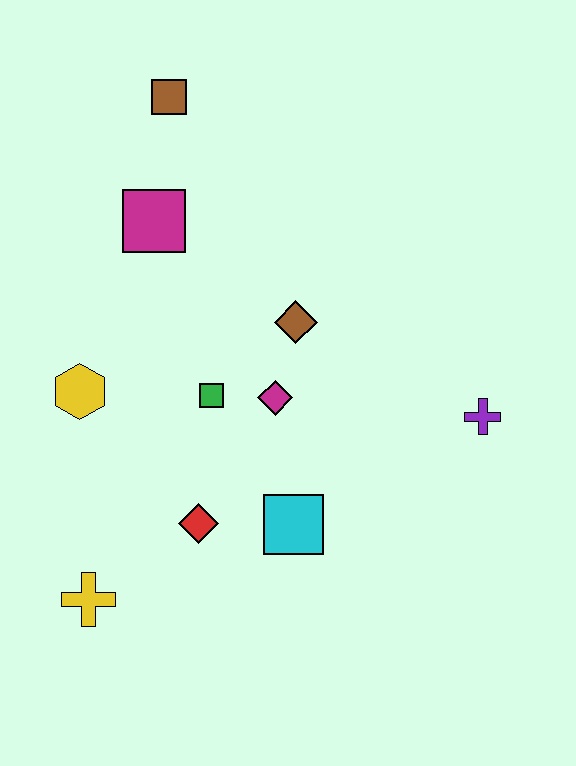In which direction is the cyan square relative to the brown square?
The cyan square is below the brown square.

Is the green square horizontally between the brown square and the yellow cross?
No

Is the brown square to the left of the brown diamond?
Yes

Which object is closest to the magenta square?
The brown square is closest to the magenta square.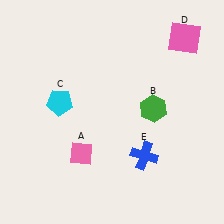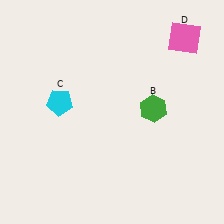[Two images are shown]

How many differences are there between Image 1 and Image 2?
There are 2 differences between the two images.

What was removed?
The blue cross (E), the pink diamond (A) were removed in Image 2.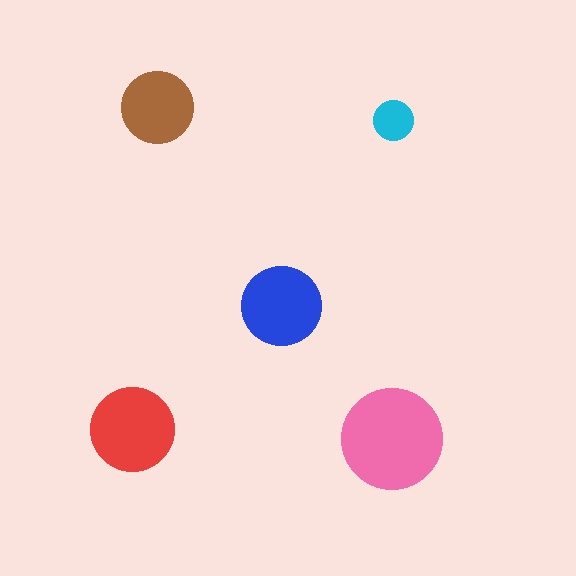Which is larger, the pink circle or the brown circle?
The pink one.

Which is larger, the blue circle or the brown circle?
The blue one.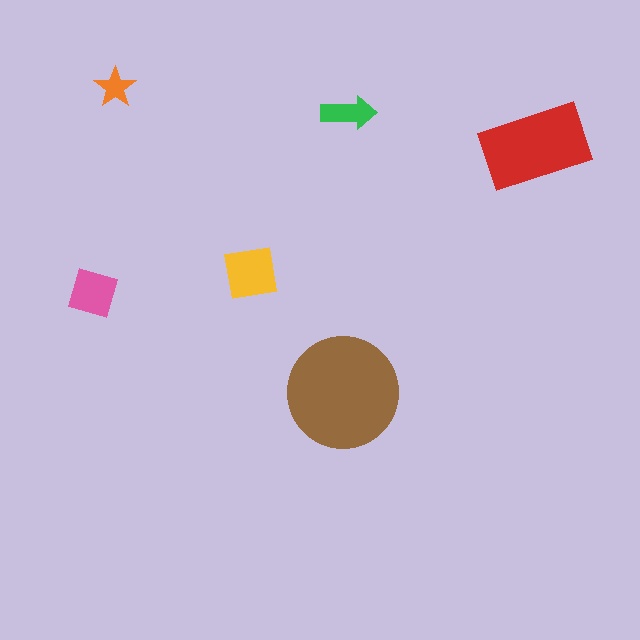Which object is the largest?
The brown circle.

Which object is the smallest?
The orange star.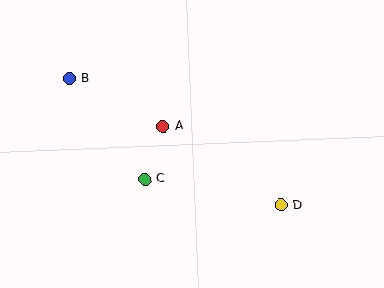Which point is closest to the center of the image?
Point A at (163, 126) is closest to the center.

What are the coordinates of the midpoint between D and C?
The midpoint between D and C is at (213, 192).